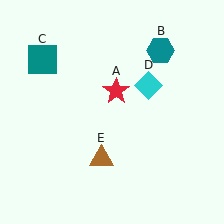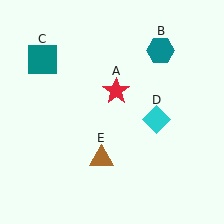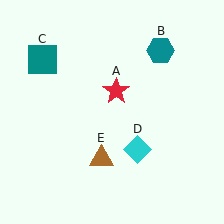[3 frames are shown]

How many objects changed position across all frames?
1 object changed position: cyan diamond (object D).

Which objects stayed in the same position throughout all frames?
Red star (object A) and teal hexagon (object B) and teal square (object C) and brown triangle (object E) remained stationary.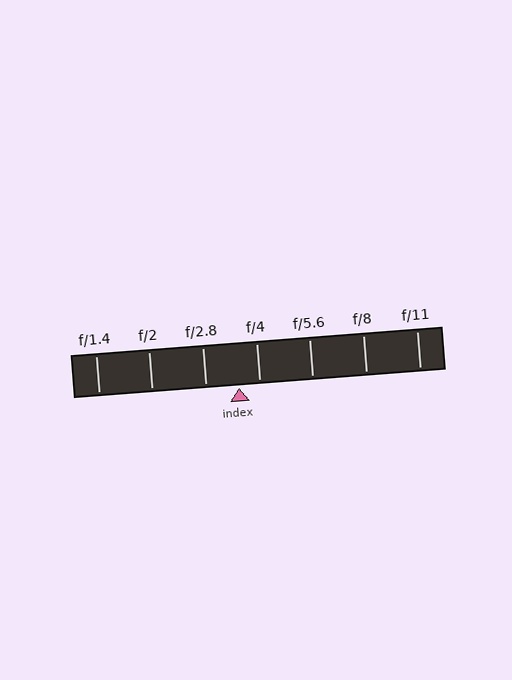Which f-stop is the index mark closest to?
The index mark is closest to f/4.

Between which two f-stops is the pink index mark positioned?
The index mark is between f/2.8 and f/4.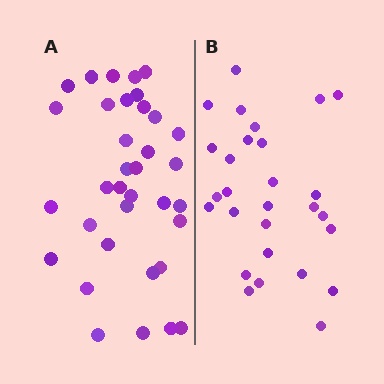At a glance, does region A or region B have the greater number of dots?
Region A (the left region) has more dots.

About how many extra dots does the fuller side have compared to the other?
Region A has roughly 8 or so more dots than region B.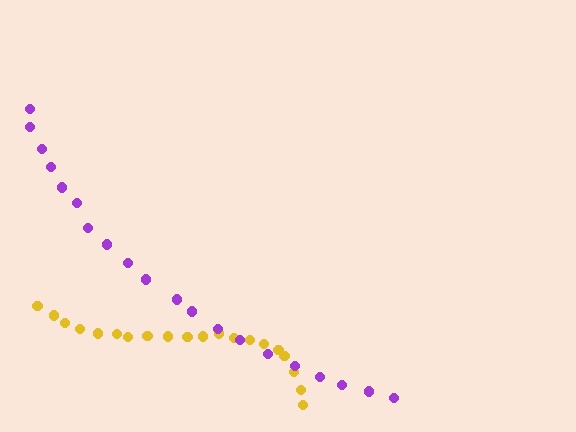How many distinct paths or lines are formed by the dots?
There are 2 distinct paths.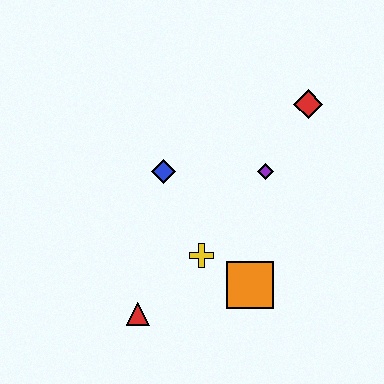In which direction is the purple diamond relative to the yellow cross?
The purple diamond is above the yellow cross.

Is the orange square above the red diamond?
No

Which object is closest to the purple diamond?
The red diamond is closest to the purple diamond.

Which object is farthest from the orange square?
The red diamond is farthest from the orange square.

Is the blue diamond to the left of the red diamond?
Yes